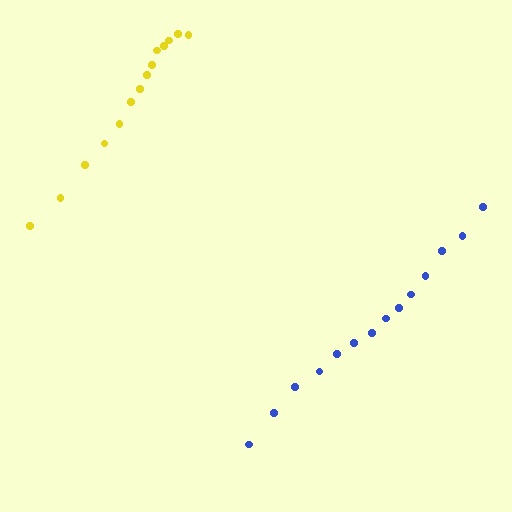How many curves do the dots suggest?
There are 2 distinct paths.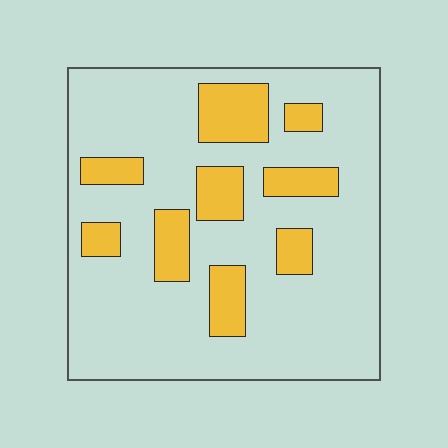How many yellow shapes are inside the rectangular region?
9.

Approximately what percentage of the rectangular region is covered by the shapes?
Approximately 20%.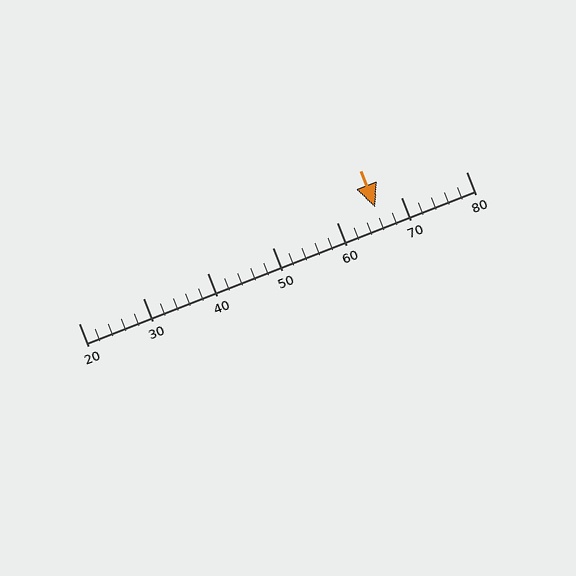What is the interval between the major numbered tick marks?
The major tick marks are spaced 10 units apart.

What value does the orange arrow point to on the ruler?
The orange arrow points to approximately 66.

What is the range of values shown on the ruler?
The ruler shows values from 20 to 80.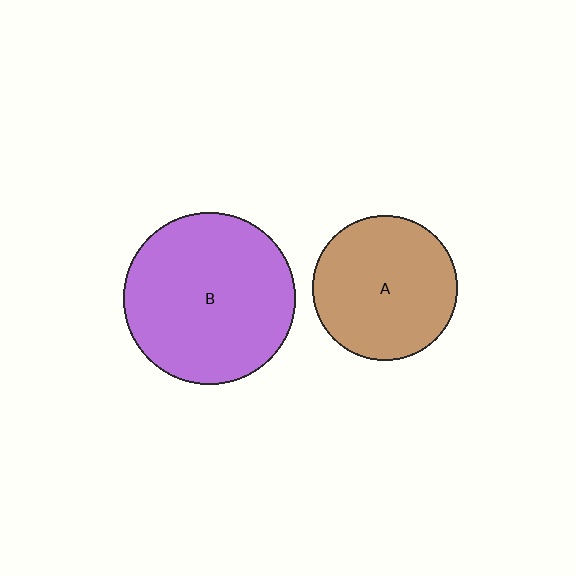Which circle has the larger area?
Circle B (purple).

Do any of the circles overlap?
No, none of the circles overlap.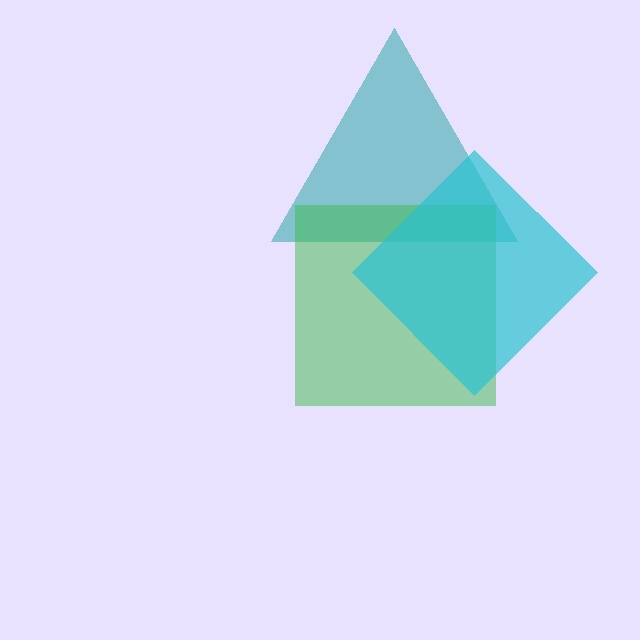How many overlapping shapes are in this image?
There are 3 overlapping shapes in the image.